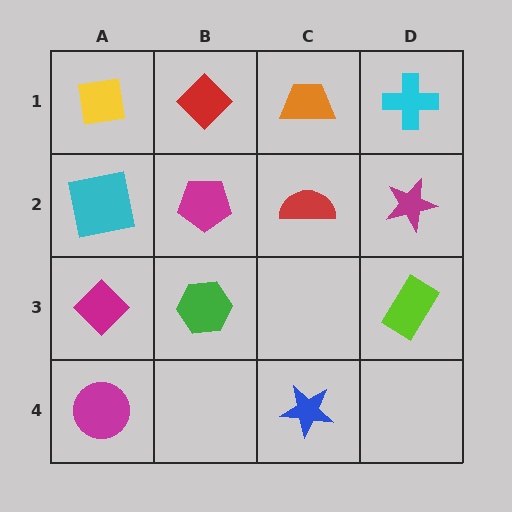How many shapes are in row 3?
3 shapes.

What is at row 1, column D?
A cyan cross.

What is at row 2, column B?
A magenta pentagon.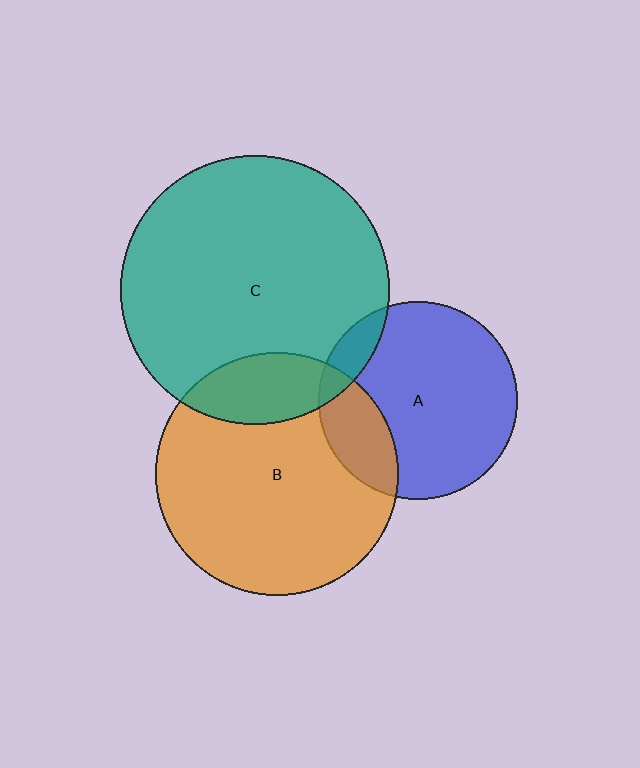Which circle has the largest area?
Circle C (teal).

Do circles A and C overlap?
Yes.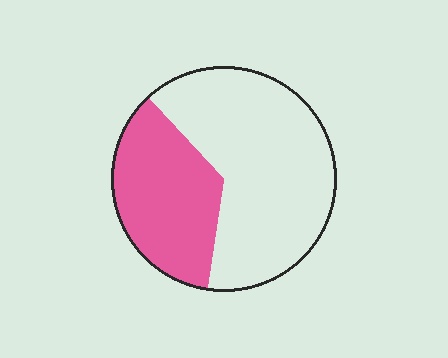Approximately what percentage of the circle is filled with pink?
Approximately 35%.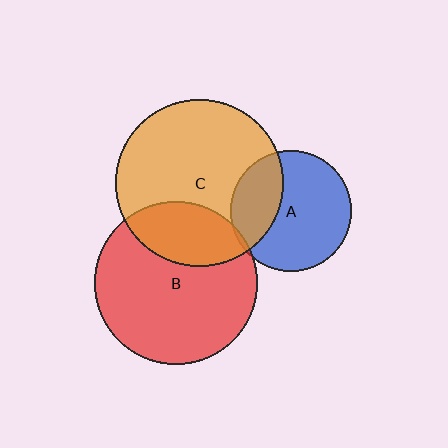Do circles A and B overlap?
Yes.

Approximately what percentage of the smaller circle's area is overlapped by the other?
Approximately 5%.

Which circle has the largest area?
Circle C (orange).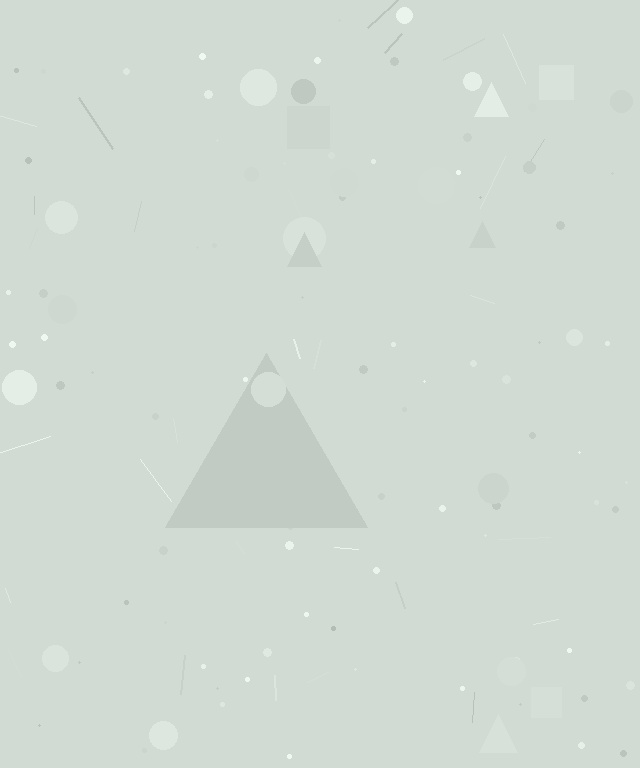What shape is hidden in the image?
A triangle is hidden in the image.